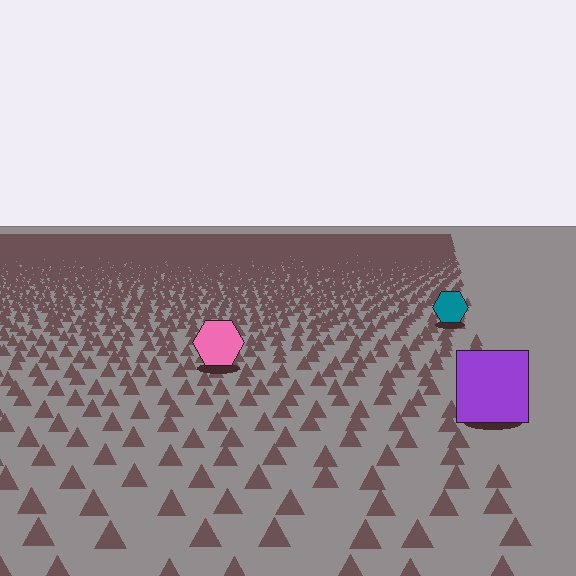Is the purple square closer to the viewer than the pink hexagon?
Yes. The purple square is closer — you can tell from the texture gradient: the ground texture is coarser near it.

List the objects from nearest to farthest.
From nearest to farthest: the purple square, the pink hexagon, the teal hexagon.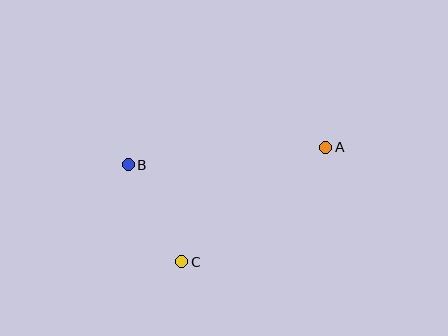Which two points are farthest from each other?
Points A and B are farthest from each other.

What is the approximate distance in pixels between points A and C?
The distance between A and C is approximately 184 pixels.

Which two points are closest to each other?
Points B and C are closest to each other.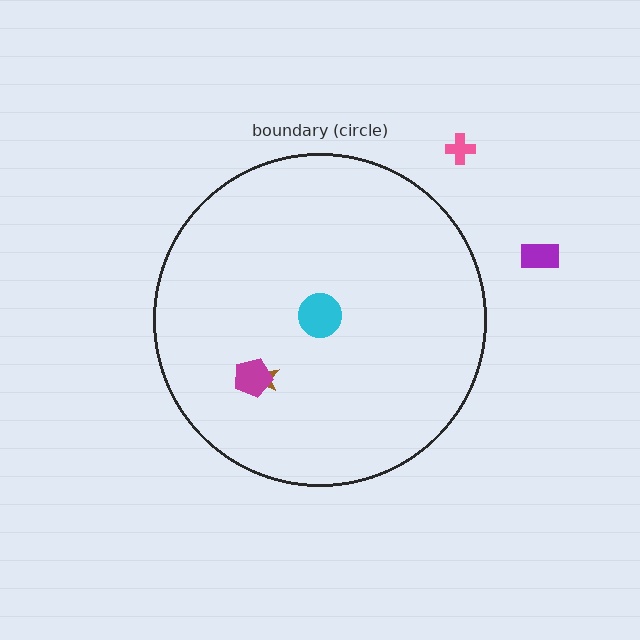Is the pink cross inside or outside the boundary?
Outside.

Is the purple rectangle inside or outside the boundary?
Outside.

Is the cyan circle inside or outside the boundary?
Inside.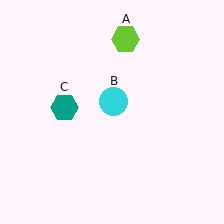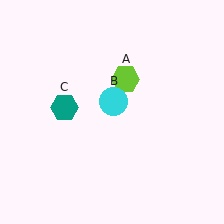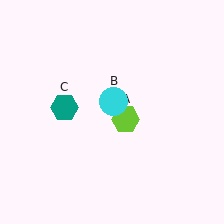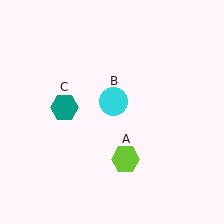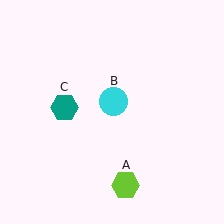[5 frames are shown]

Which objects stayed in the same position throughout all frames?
Cyan circle (object B) and teal hexagon (object C) remained stationary.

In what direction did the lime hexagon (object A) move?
The lime hexagon (object A) moved down.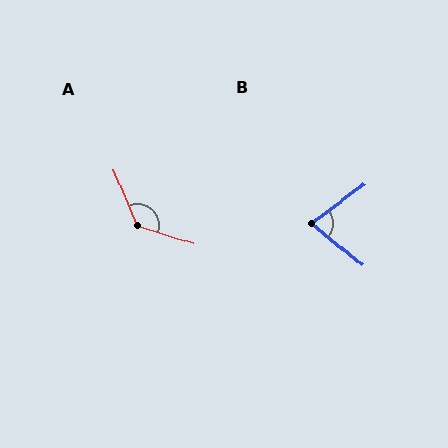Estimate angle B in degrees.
Approximately 76 degrees.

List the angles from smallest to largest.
B (76°), A (130°).